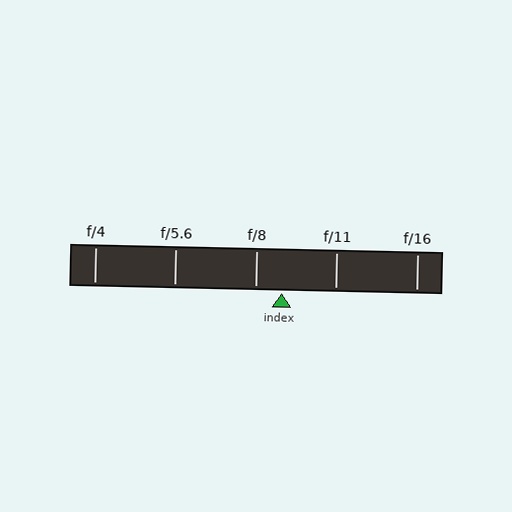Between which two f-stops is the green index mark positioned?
The index mark is between f/8 and f/11.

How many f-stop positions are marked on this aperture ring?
There are 5 f-stop positions marked.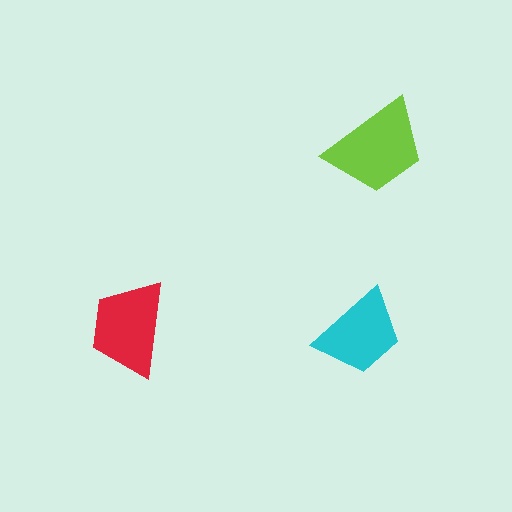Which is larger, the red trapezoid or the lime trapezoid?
The lime one.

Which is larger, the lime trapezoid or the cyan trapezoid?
The lime one.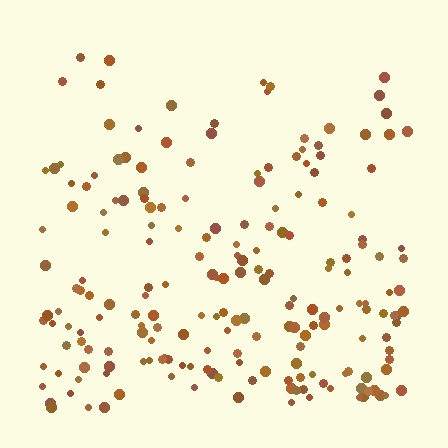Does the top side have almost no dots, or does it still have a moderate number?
Still a moderate number, just noticeably fewer than the bottom.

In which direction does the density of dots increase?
From top to bottom, with the bottom side densest.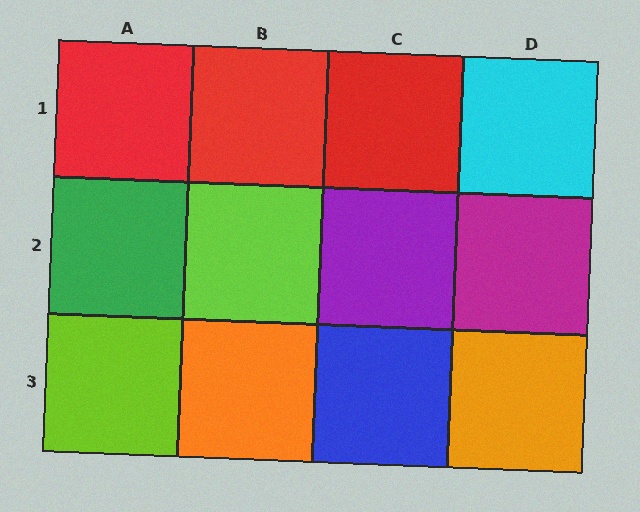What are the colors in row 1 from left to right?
Red, red, red, cyan.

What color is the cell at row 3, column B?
Orange.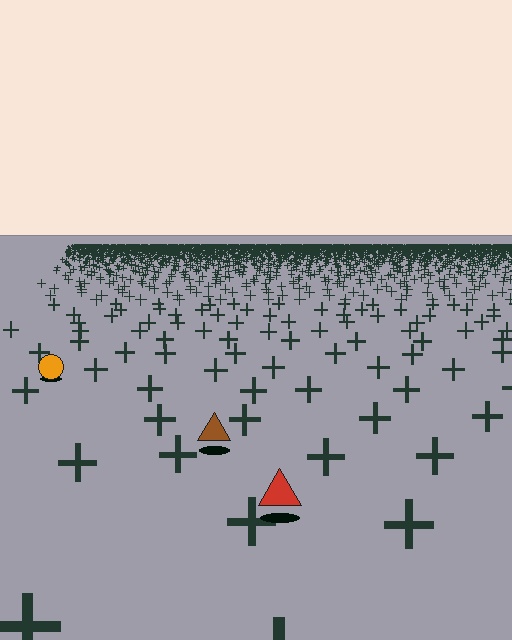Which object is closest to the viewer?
The red triangle is closest. The texture marks near it are larger and more spread out.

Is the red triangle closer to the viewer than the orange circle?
Yes. The red triangle is closer — you can tell from the texture gradient: the ground texture is coarser near it.